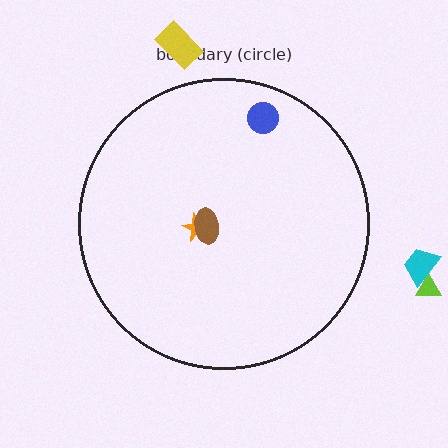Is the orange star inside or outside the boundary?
Inside.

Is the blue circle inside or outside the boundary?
Inside.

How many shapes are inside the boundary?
3 inside, 3 outside.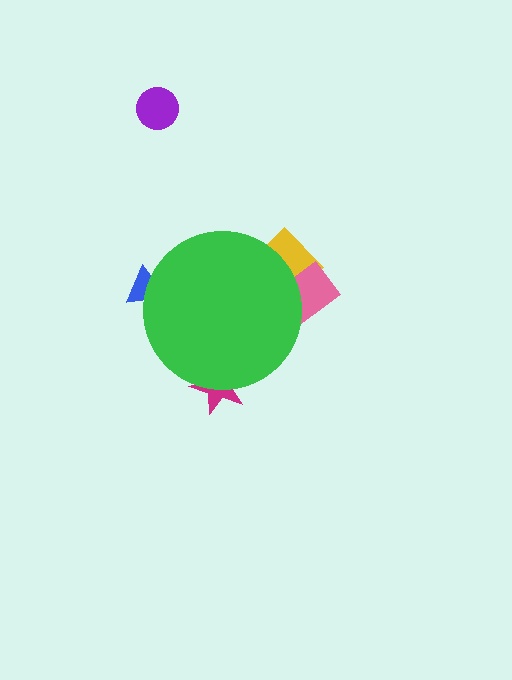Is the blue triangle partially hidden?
Yes, the blue triangle is partially hidden behind the green circle.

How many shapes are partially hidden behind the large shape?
4 shapes are partially hidden.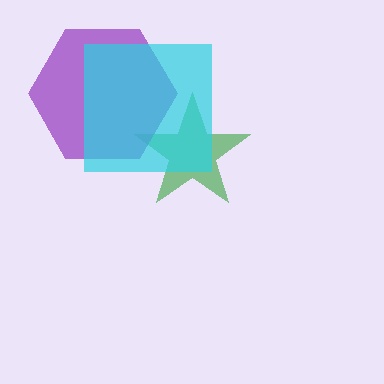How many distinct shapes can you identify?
There are 3 distinct shapes: a green star, a purple hexagon, a cyan square.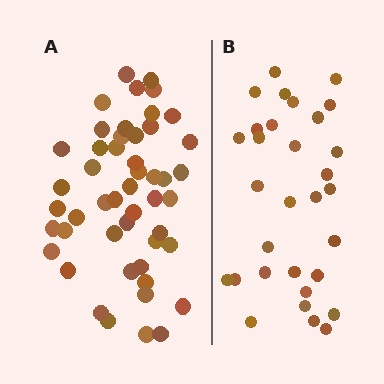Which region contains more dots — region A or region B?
Region A (the left region) has more dots.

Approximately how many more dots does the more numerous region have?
Region A has approximately 20 more dots than region B.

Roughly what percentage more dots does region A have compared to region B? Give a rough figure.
About 60% more.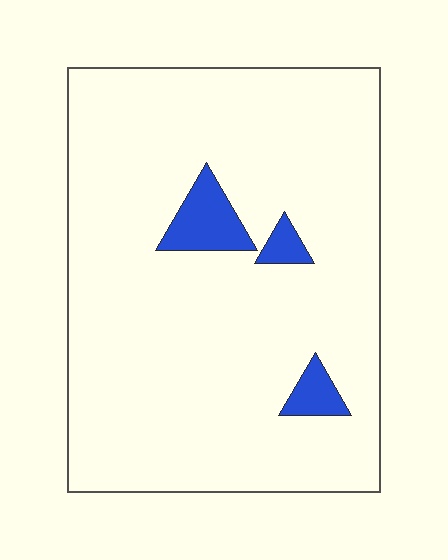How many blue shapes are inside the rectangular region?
3.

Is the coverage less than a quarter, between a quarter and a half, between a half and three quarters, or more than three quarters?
Less than a quarter.